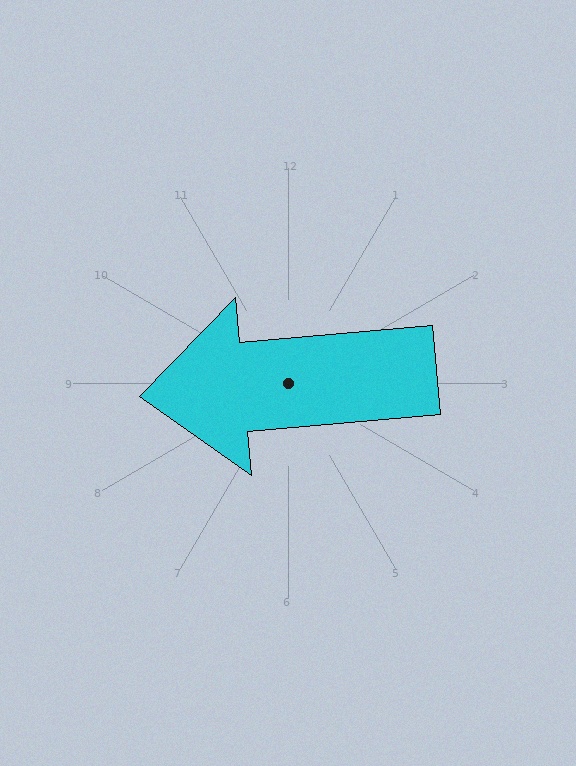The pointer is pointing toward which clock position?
Roughly 9 o'clock.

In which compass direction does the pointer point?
West.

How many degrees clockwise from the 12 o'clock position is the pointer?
Approximately 265 degrees.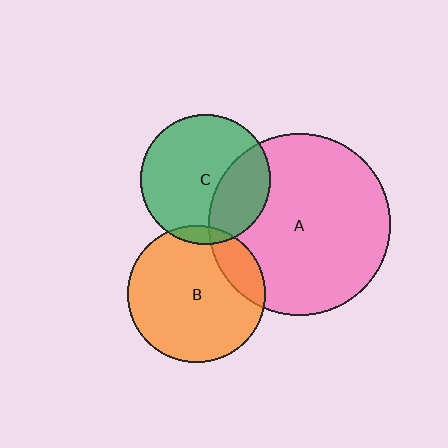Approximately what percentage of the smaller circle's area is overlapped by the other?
Approximately 5%.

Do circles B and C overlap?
Yes.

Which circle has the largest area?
Circle A (pink).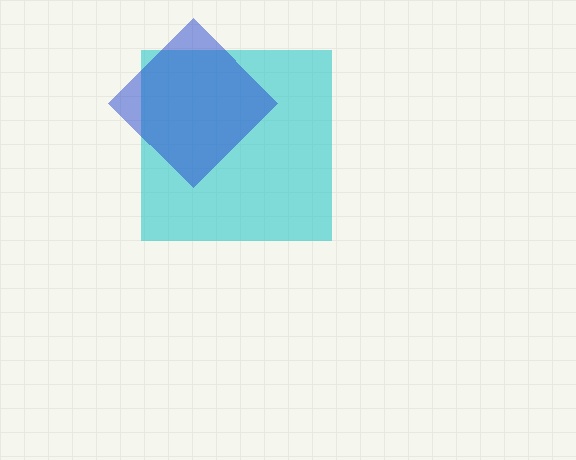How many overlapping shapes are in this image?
There are 2 overlapping shapes in the image.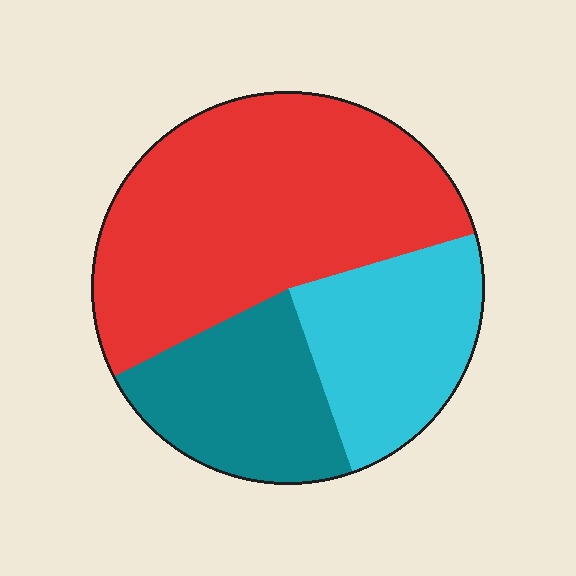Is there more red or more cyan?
Red.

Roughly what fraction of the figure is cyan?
Cyan covers about 25% of the figure.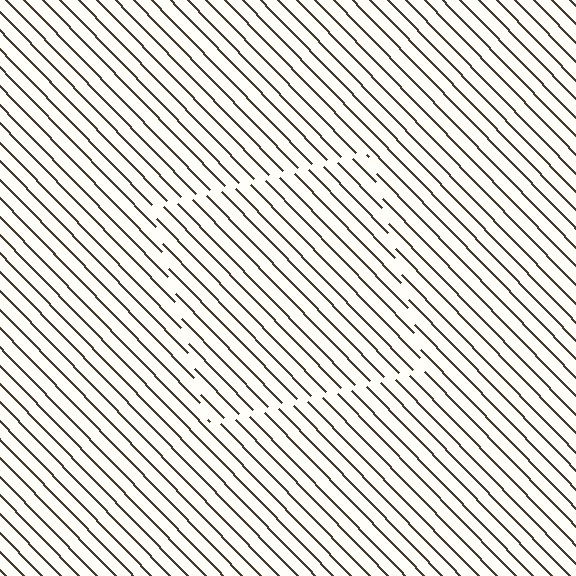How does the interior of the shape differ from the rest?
The interior of the shape contains the same grating, shifted by half a period — the contour is defined by the phase discontinuity where line-ends from the inner and outer gratings abut.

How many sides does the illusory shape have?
4 sides — the line-ends trace a square.